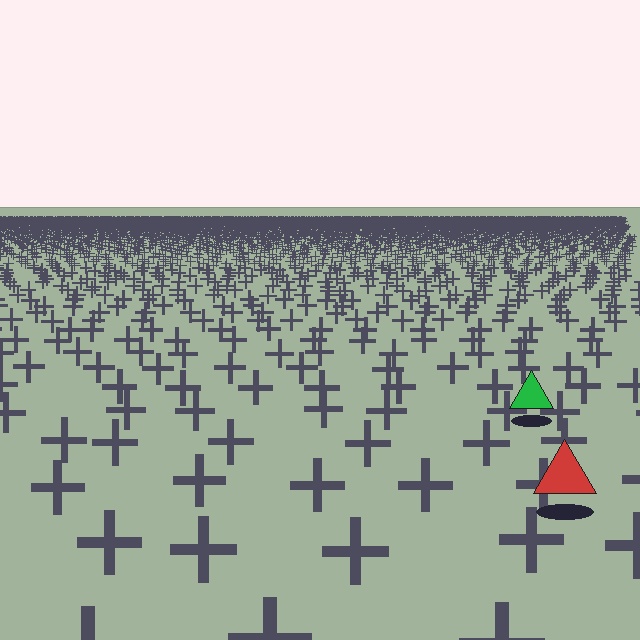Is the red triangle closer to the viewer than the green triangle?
Yes. The red triangle is closer — you can tell from the texture gradient: the ground texture is coarser near it.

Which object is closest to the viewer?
The red triangle is closest. The texture marks near it are larger and more spread out.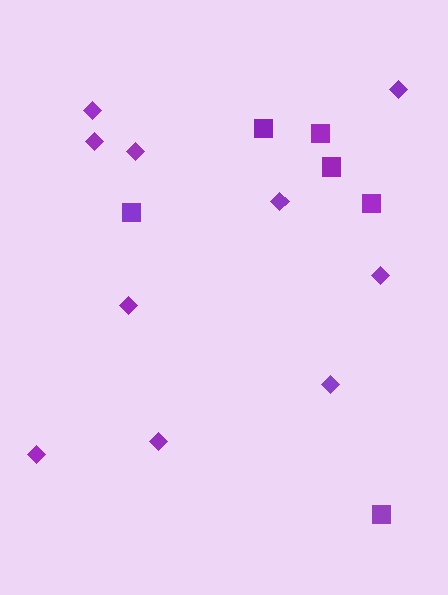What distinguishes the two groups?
There are 2 groups: one group of squares (6) and one group of diamonds (10).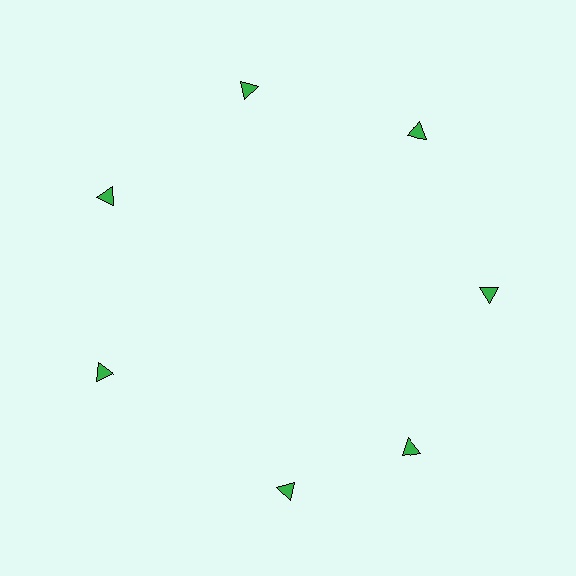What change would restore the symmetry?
The symmetry would be restored by rotating it back into even spacing with its neighbors so that all 7 triangles sit at equal angles and equal distance from the center.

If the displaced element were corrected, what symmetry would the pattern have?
It would have 7-fold rotational symmetry — the pattern would map onto itself every 51 degrees.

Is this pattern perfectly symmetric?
No. The 7 green triangles are arranged in a ring, but one element near the 6 o'clock position is rotated out of alignment along the ring, breaking the 7-fold rotational symmetry.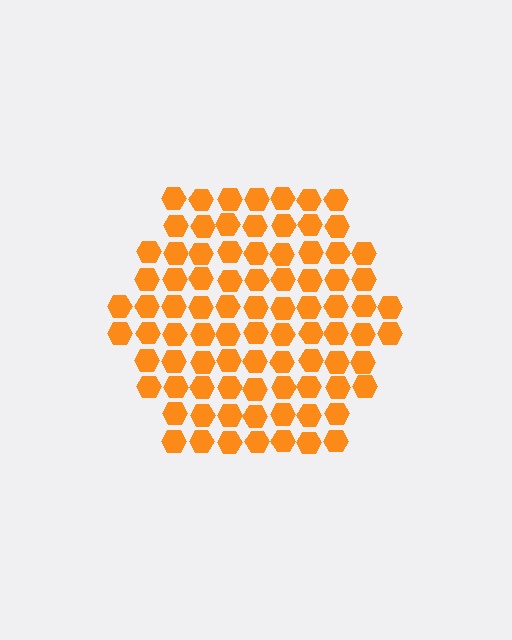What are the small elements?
The small elements are hexagons.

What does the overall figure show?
The overall figure shows a hexagon.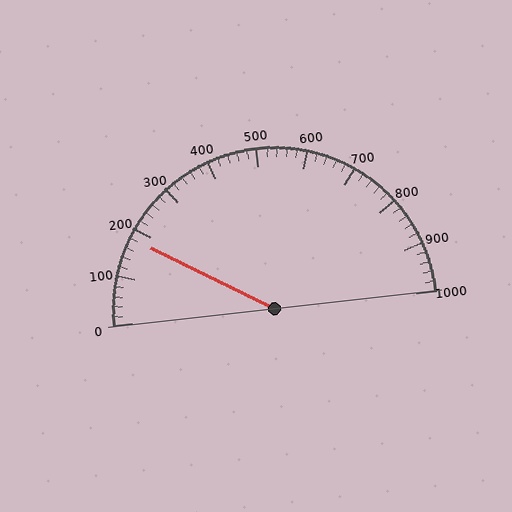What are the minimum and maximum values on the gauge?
The gauge ranges from 0 to 1000.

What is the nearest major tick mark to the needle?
The nearest major tick mark is 200.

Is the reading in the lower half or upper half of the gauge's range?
The reading is in the lower half of the range (0 to 1000).